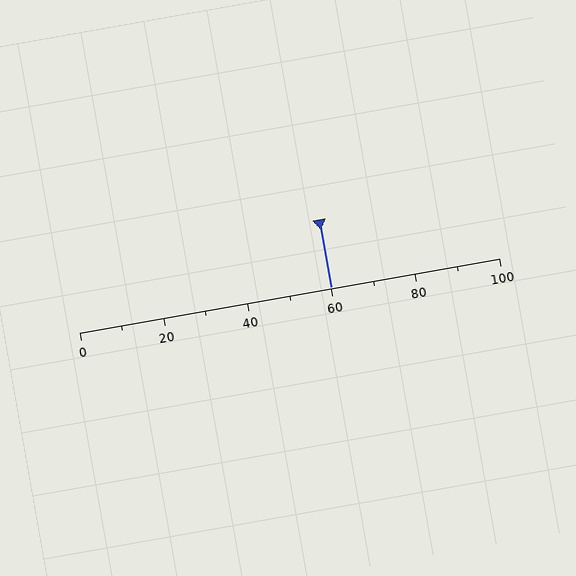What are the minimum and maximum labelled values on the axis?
The axis runs from 0 to 100.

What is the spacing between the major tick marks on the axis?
The major ticks are spaced 20 apart.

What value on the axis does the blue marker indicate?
The marker indicates approximately 60.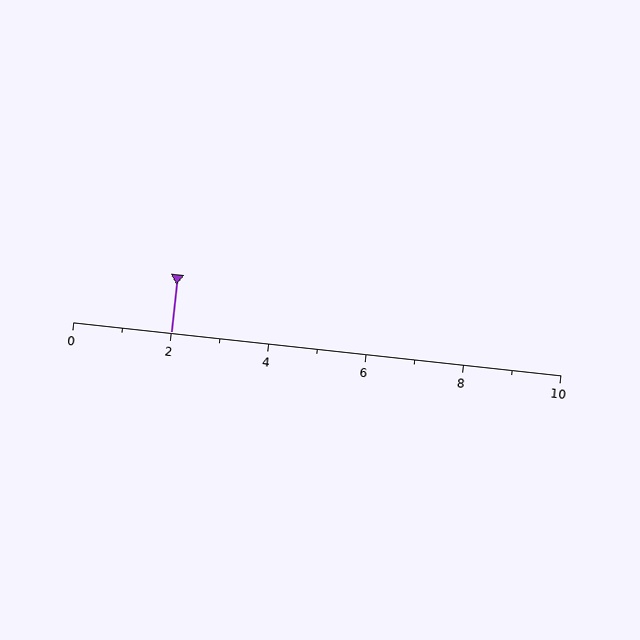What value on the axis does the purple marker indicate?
The marker indicates approximately 2.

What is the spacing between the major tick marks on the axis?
The major ticks are spaced 2 apart.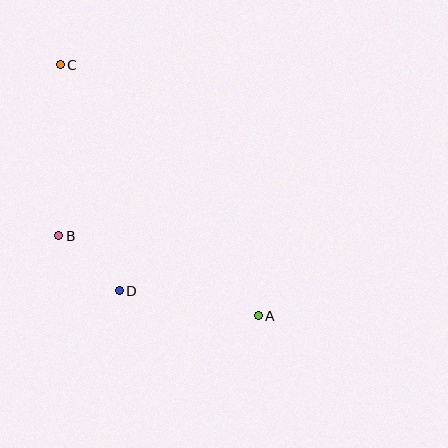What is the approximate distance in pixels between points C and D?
The distance between C and D is approximately 234 pixels.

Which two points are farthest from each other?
Points A and C are farthest from each other.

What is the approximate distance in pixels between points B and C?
The distance between B and C is approximately 171 pixels.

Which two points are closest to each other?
Points B and D are closest to each other.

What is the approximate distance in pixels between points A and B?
The distance between A and B is approximately 215 pixels.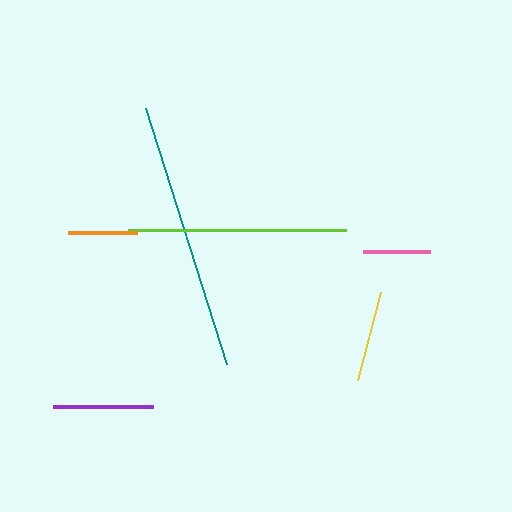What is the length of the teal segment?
The teal segment is approximately 268 pixels long.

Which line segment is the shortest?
The pink line is the shortest at approximately 67 pixels.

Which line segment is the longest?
The teal line is the longest at approximately 268 pixels.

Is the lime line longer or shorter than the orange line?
The lime line is longer than the orange line.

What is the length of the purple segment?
The purple segment is approximately 101 pixels long.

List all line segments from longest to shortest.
From longest to shortest: teal, lime, purple, yellow, orange, pink.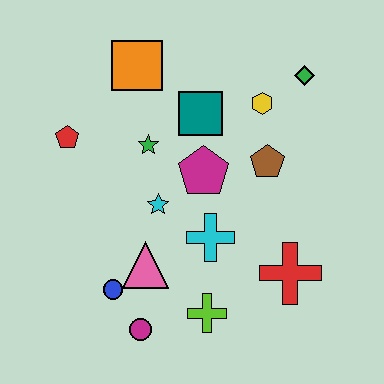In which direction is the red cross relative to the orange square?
The red cross is below the orange square.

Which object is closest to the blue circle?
The pink triangle is closest to the blue circle.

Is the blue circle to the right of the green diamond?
No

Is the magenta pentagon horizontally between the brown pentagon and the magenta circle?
Yes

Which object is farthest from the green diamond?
The magenta circle is farthest from the green diamond.